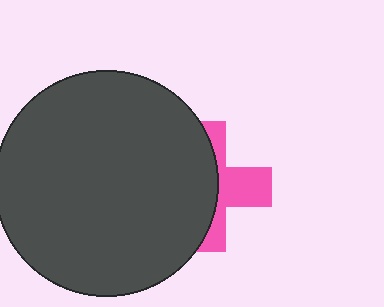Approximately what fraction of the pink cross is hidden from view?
Roughly 60% of the pink cross is hidden behind the dark gray circle.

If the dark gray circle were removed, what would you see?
You would see the complete pink cross.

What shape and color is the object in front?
The object in front is a dark gray circle.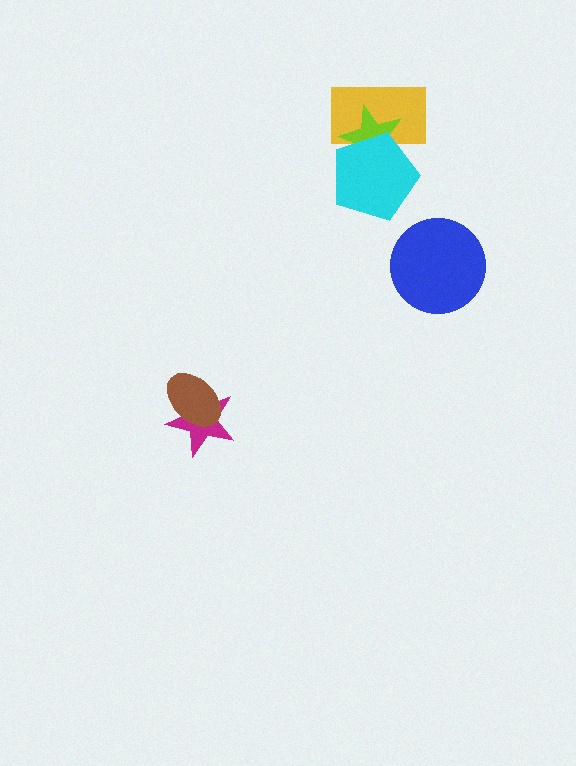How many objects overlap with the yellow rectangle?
2 objects overlap with the yellow rectangle.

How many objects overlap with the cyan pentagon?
2 objects overlap with the cyan pentagon.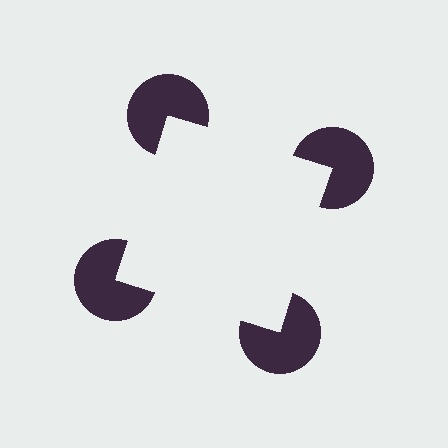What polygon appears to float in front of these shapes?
An illusory square — its edges are inferred from the aligned wedge cuts in the pac-man discs, not physically drawn.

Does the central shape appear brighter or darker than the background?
It typically appears slightly brighter than the background, even though no actual brightness change is drawn.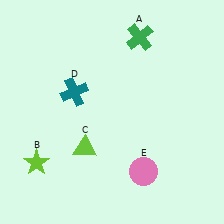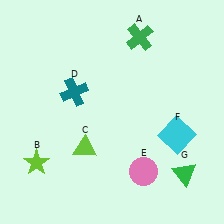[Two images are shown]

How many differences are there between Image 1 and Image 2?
There are 2 differences between the two images.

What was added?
A cyan square (F), a green triangle (G) were added in Image 2.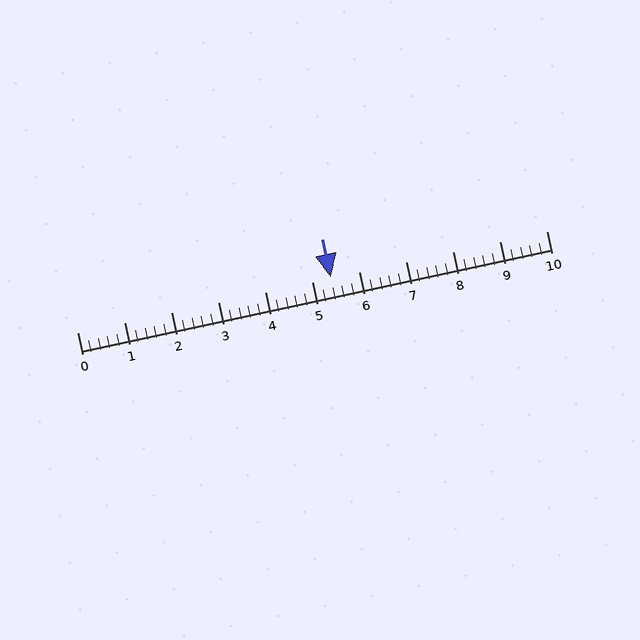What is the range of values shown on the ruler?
The ruler shows values from 0 to 10.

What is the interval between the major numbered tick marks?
The major tick marks are spaced 1 units apart.